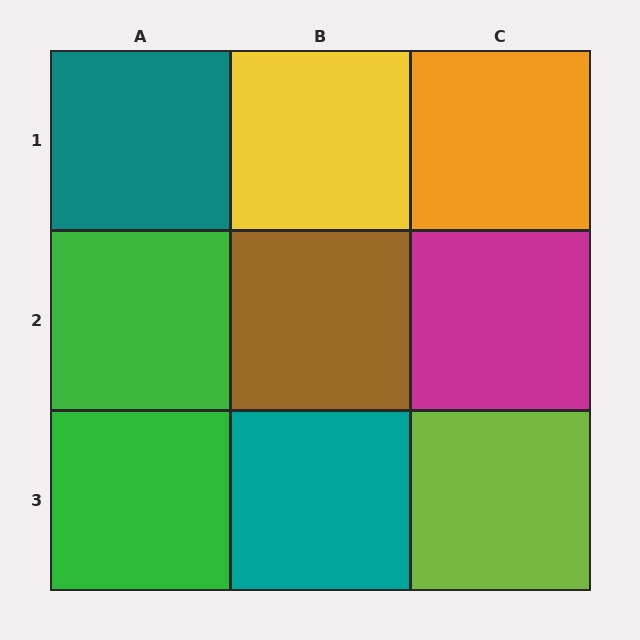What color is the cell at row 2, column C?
Magenta.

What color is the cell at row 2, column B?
Brown.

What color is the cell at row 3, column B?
Teal.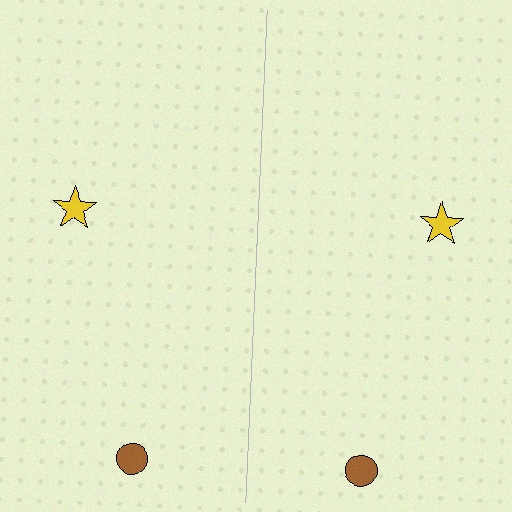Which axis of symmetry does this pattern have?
The pattern has a vertical axis of symmetry running through the center of the image.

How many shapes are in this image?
There are 4 shapes in this image.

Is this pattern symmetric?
Yes, this pattern has bilateral (reflection) symmetry.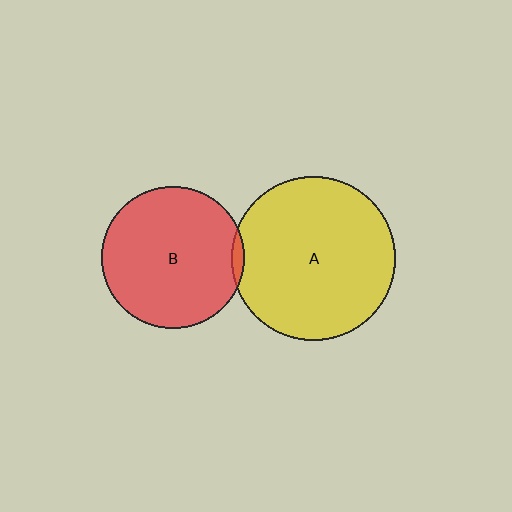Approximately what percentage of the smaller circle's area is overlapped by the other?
Approximately 5%.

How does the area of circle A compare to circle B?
Approximately 1.3 times.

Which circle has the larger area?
Circle A (yellow).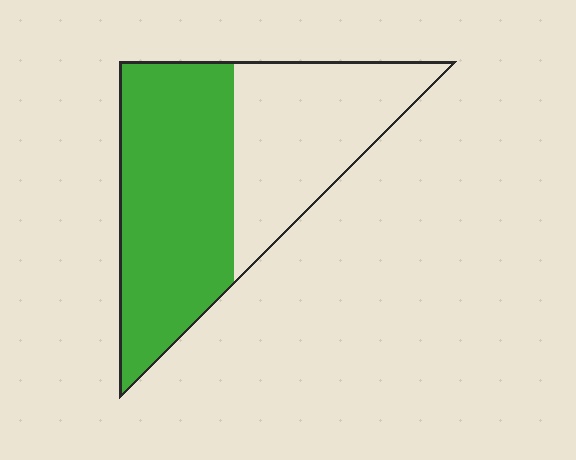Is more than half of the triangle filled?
Yes.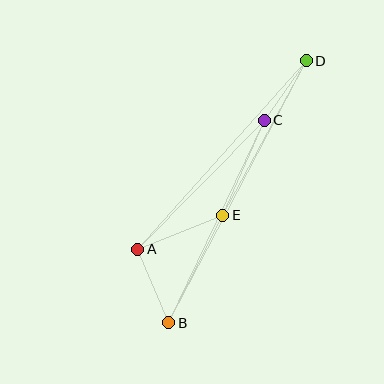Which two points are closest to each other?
Points C and D are closest to each other.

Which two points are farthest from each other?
Points B and D are farthest from each other.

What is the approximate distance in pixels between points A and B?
The distance between A and B is approximately 79 pixels.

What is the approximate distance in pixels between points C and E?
The distance between C and E is approximately 104 pixels.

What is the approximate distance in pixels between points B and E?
The distance between B and E is approximately 120 pixels.